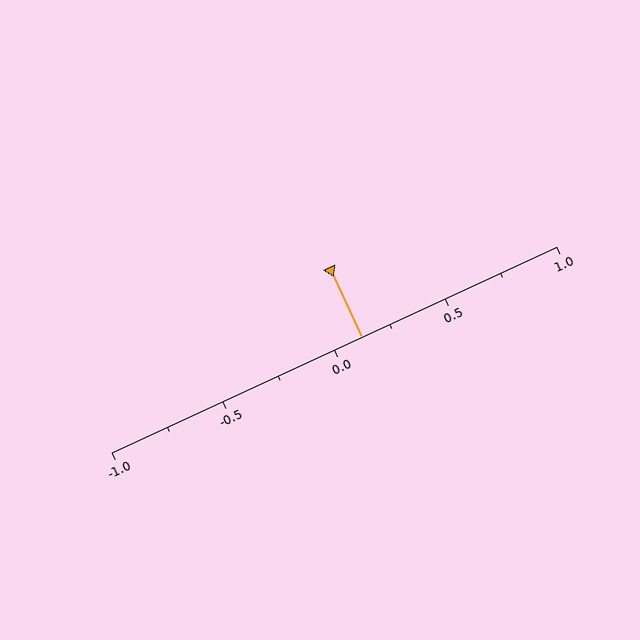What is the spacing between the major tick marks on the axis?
The major ticks are spaced 0.5 apart.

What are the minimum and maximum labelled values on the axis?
The axis runs from -1.0 to 1.0.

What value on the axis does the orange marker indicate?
The marker indicates approximately 0.12.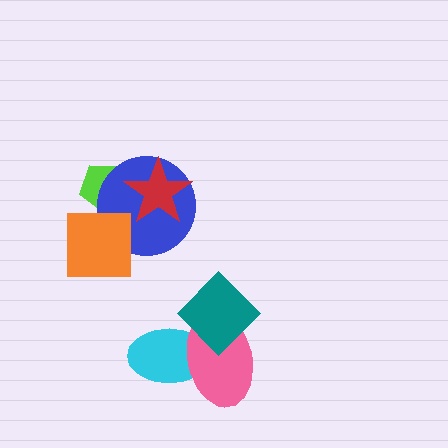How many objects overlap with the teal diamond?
2 objects overlap with the teal diamond.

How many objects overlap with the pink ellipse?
2 objects overlap with the pink ellipse.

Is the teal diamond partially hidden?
No, no other shape covers it.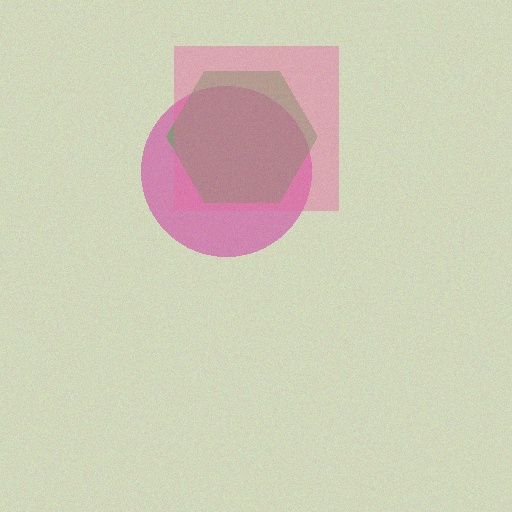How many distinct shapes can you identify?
There are 3 distinct shapes: a magenta circle, a green hexagon, a pink square.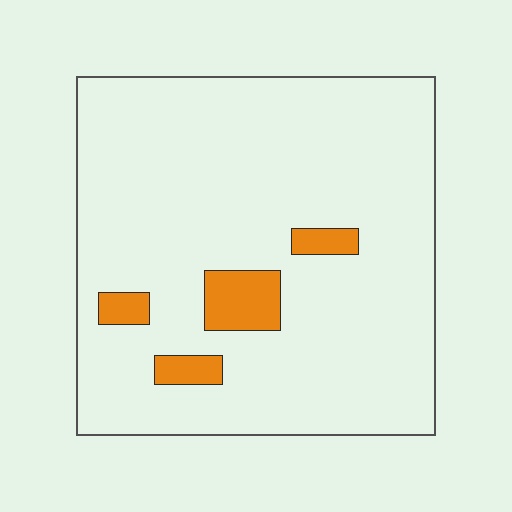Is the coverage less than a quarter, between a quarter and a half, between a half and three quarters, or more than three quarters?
Less than a quarter.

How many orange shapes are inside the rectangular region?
4.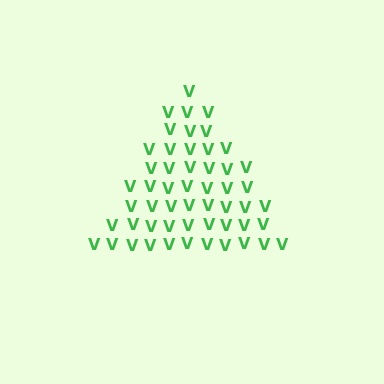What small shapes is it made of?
It is made of small letter V's.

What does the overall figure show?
The overall figure shows a triangle.